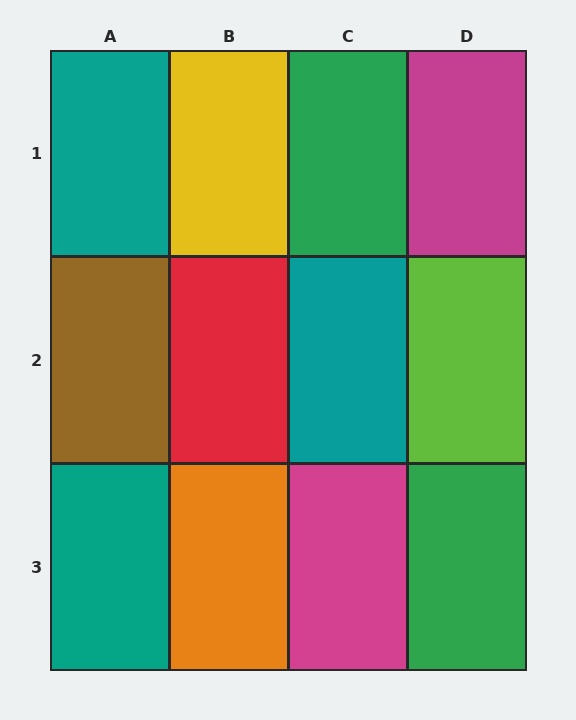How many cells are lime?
1 cell is lime.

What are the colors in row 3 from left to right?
Teal, orange, magenta, green.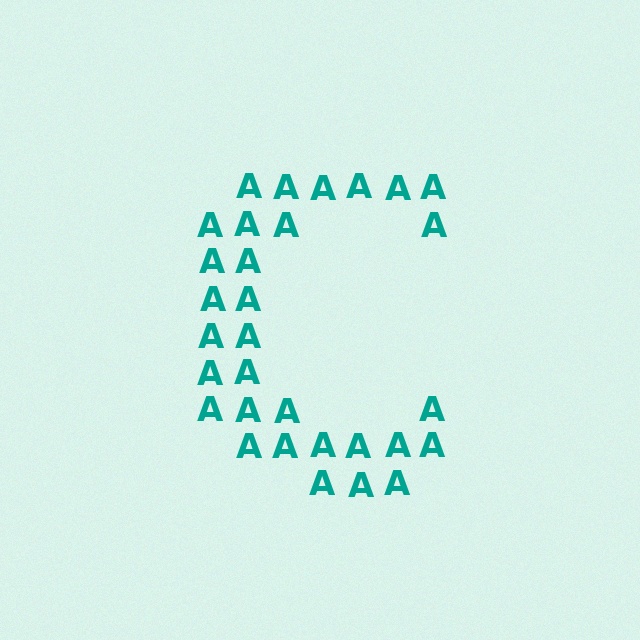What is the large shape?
The large shape is the letter C.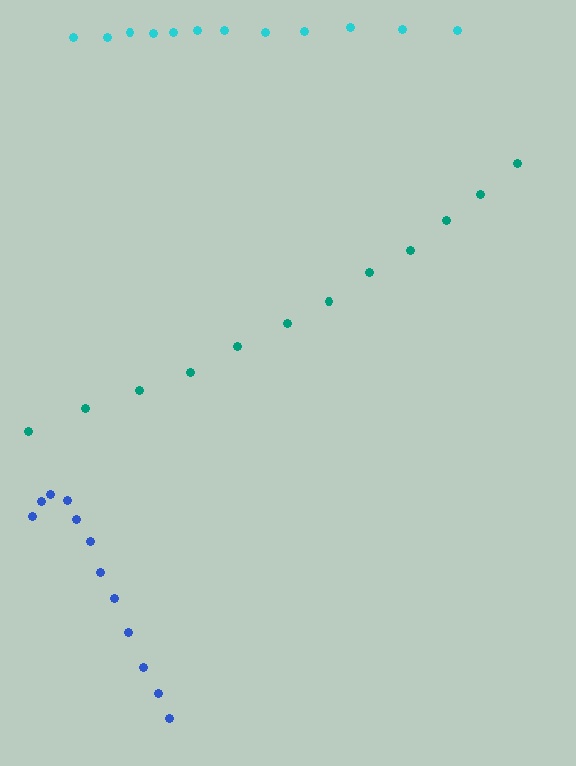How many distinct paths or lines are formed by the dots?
There are 3 distinct paths.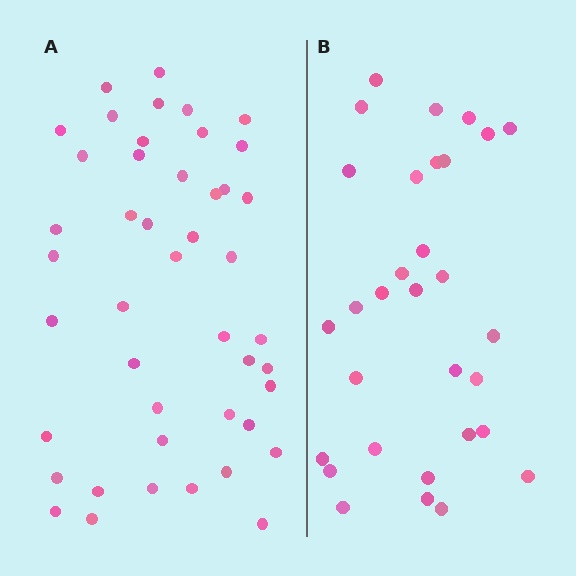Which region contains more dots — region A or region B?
Region A (the left region) has more dots.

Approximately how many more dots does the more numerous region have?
Region A has approximately 15 more dots than region B.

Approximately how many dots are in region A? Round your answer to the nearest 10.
About 40 dots. (The exact count is 45, which rounds to 40.)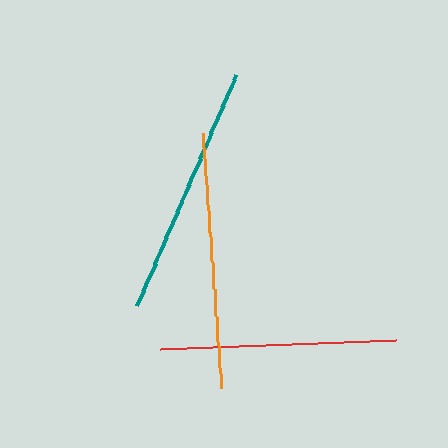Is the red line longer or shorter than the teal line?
The teal line is longer than the red line.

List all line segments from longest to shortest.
From longest to shortest: orange, teal, red.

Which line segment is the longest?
The orange line is the longest at approximately 256 pixels.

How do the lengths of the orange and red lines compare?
The orange and red lines are approximately the same length.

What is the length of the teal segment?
The teal segment is approximately 251 pixels long.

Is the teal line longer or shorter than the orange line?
The orange line is longer than the teal line.